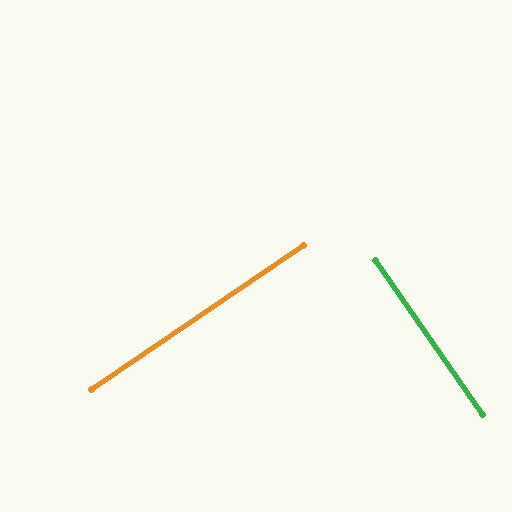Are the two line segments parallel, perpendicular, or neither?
Perpendicular — they meet at approximately 89°.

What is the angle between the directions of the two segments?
Approximately 89 degrees.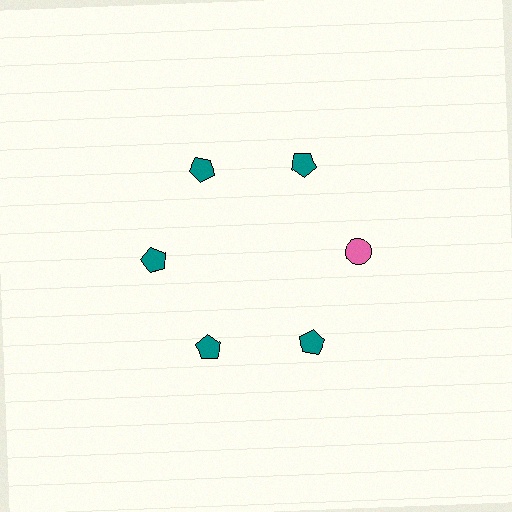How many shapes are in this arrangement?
There are 6 shapes arranged in a ring pattern.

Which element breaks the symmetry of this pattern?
The pink circle at roughly the 3 o'clock position breaks the symmetry. All other shapes are teal pentagons.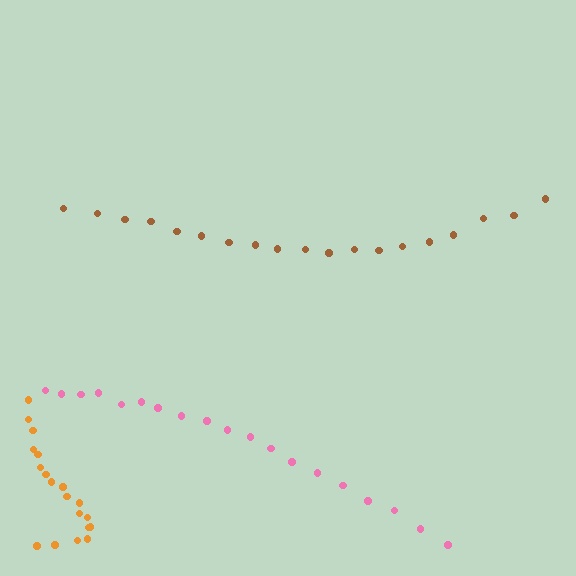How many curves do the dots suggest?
There are 3 distinct paths.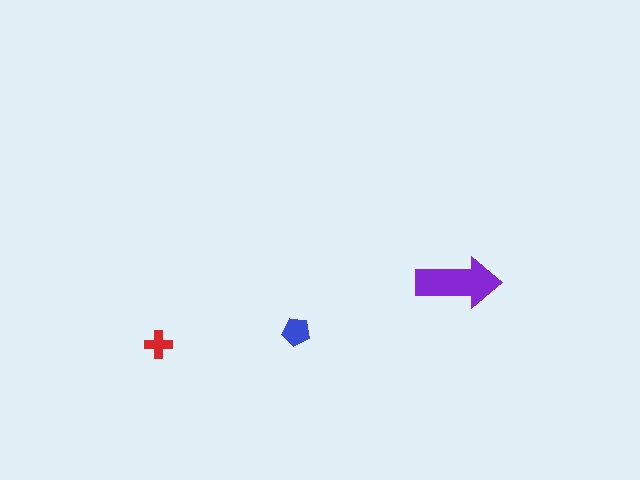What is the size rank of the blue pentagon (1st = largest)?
2nd.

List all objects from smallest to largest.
The red cross, the blue pentagon, the purple arrow.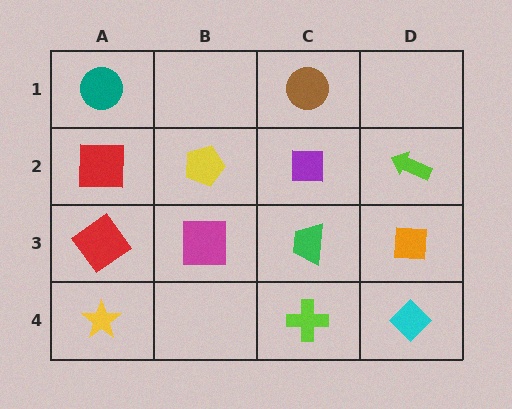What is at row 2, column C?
A purple square.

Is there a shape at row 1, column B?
No, that cell is empty.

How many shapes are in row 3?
4 shapes.